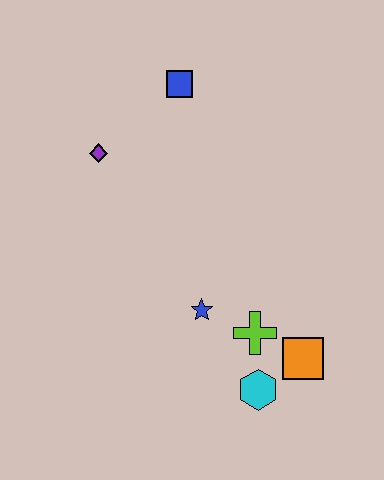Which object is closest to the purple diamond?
The blue square is closest to the purple diamond.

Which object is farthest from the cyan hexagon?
The blue square is farthest from the cyan hexagon.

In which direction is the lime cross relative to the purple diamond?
The lime cross is below the purple diamond.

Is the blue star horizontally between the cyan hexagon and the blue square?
Yes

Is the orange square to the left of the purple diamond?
No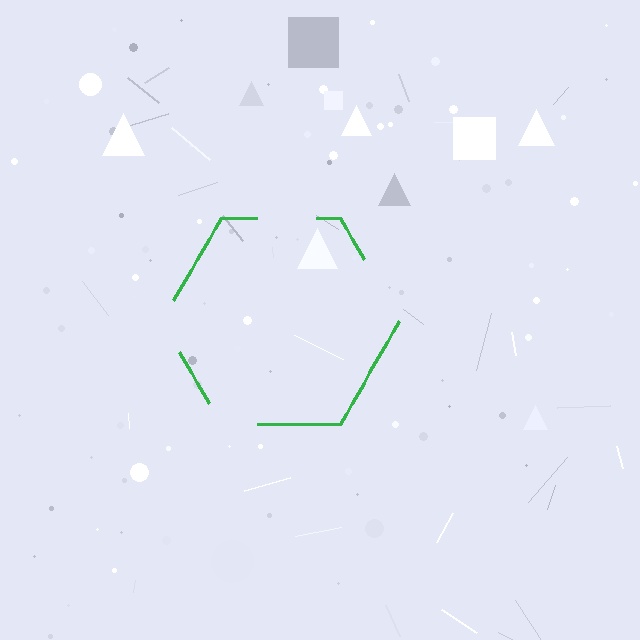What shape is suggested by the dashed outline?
The dashed outline suggests a hexagon.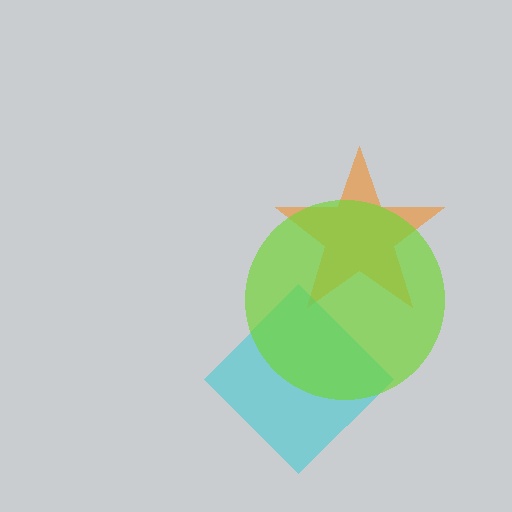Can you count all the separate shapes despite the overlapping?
Yes, there are 3 separate shapes.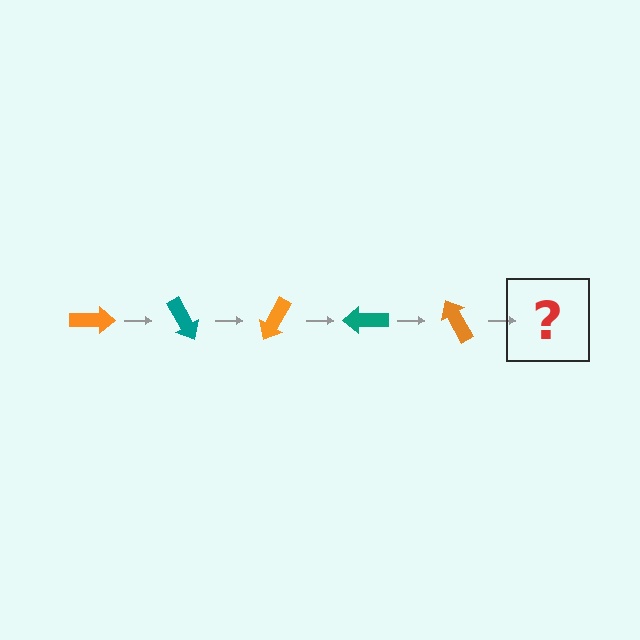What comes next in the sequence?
The next element should be a teal arrow, rotated 300 degrees from the start.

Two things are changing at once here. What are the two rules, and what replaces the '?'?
The two rules are that it rotates 60 degrees each step and the color cycles through orange and teal. The '?' should be a teal arrow, rotated 300 degrees from the start.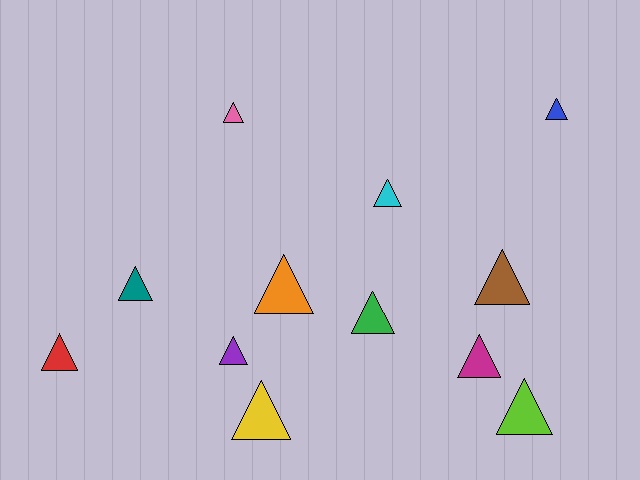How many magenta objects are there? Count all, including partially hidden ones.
There is 1 magenta object.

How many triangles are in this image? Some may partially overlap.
There are 12 triangles.